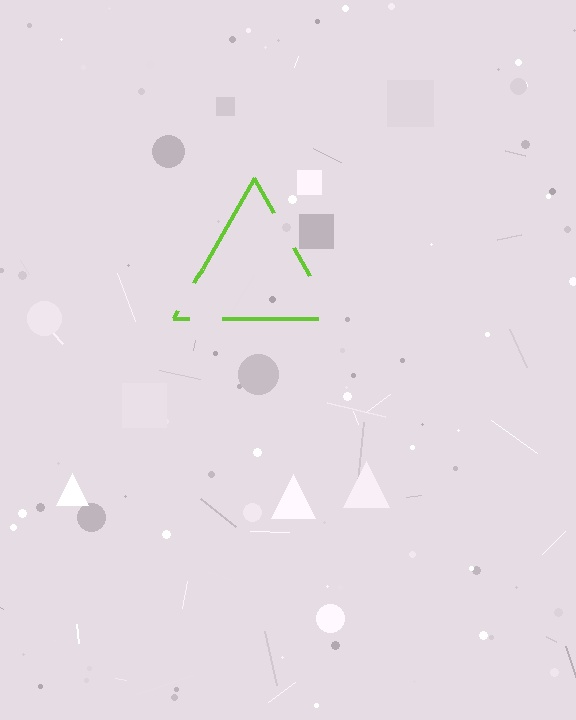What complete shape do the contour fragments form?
The contour fragments form a triangle.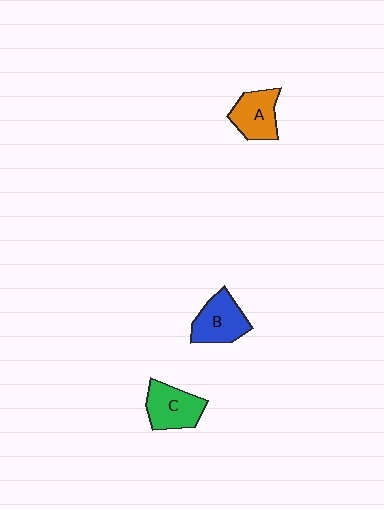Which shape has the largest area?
Shape C (green).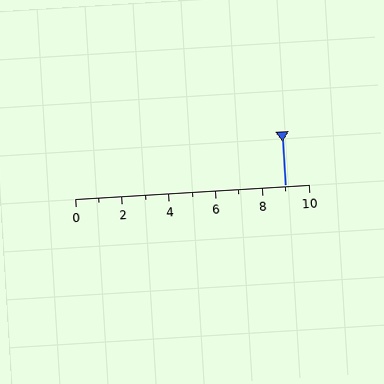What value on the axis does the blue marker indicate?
The marker indicates approximately 9.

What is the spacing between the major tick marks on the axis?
The major ticks are spaced 2 apart.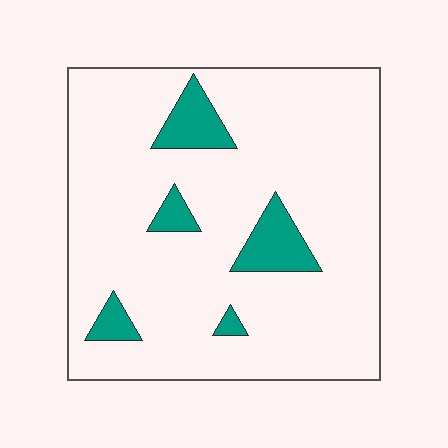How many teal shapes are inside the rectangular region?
5.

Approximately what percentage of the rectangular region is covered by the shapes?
Approximately 10%.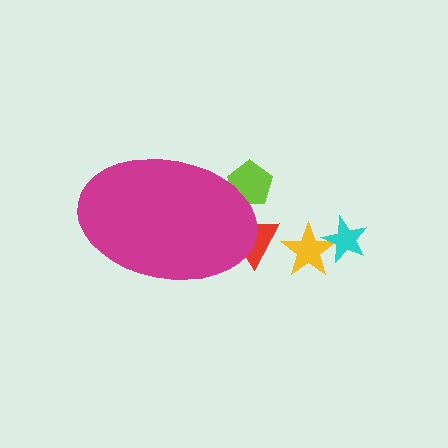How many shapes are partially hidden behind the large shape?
2 shapes are partially hidden.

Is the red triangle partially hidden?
Yes, the red triangle is partially hidden behind the magenta ellipse.